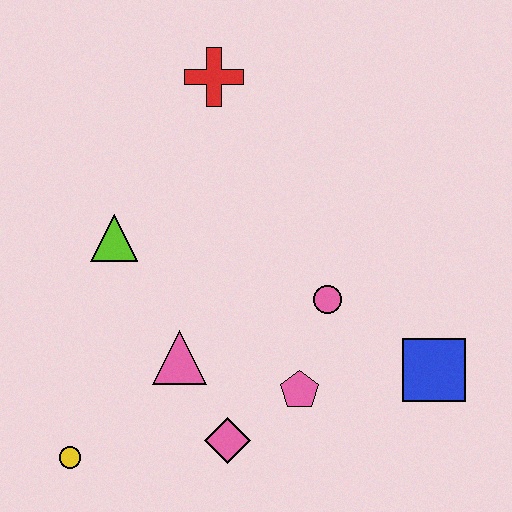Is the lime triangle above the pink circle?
Yes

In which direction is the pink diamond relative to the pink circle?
The pink diamond is below the pink circle.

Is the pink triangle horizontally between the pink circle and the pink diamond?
No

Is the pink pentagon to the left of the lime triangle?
No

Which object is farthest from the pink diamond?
The red cross is farthest from the pink diamond.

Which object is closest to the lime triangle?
The pink triangle is closest to the lime triangle.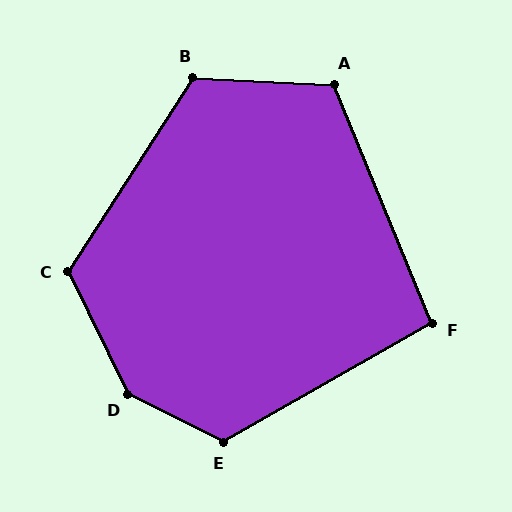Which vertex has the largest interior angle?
D, at approximately 142 degrees.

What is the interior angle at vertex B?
Approximately 120 degrees (obtuse).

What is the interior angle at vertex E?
Approximately 124 degrees (obtuse).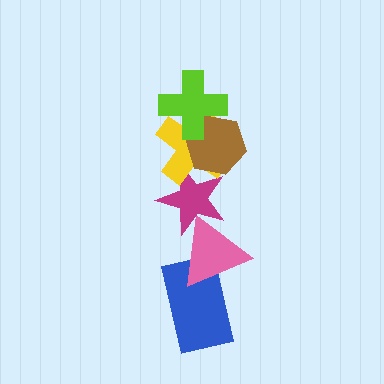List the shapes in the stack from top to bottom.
From top to bottom: the lime cross, the brown hexagon, the yellow cross, the magenta star, the pink triangle, the blue rectangle.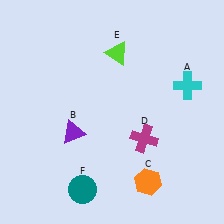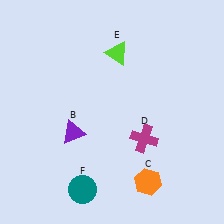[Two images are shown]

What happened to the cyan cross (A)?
The cyan cross (A) was removed in Image 2. It was in the top-right area of Image 1.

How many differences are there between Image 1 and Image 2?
There is 1 difference between the two images.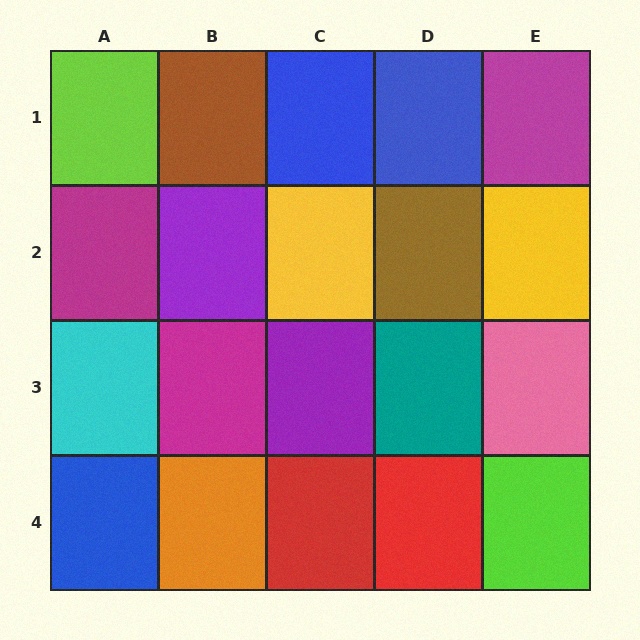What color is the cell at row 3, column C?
Purple.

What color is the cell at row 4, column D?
Red.